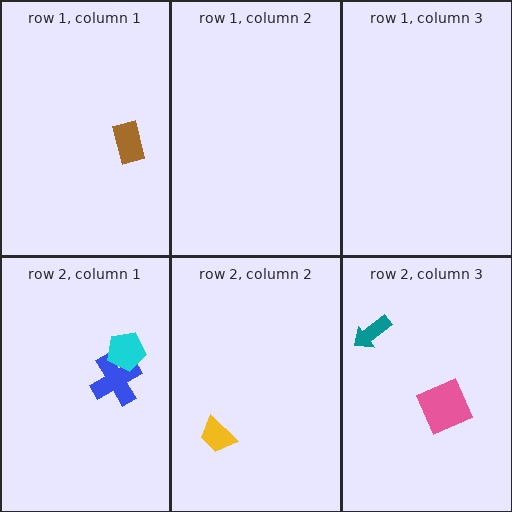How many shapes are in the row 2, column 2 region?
1.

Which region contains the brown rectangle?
The row 1, column 1 region.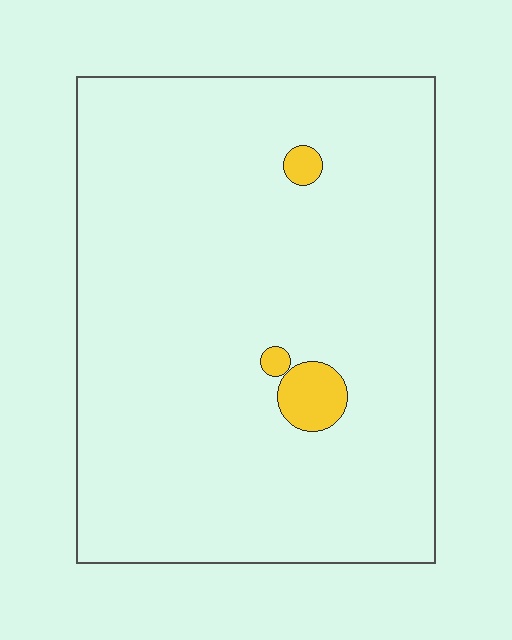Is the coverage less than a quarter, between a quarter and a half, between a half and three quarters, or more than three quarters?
Less than a quarter.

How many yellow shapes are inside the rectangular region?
3.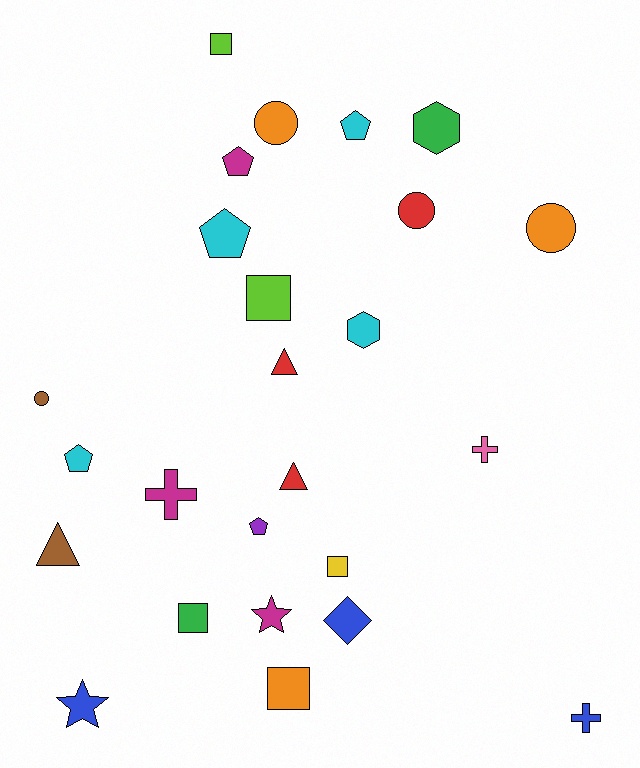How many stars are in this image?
There are 2 stars.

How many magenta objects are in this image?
There are 3 magenta objects.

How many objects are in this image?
There are 25 objects.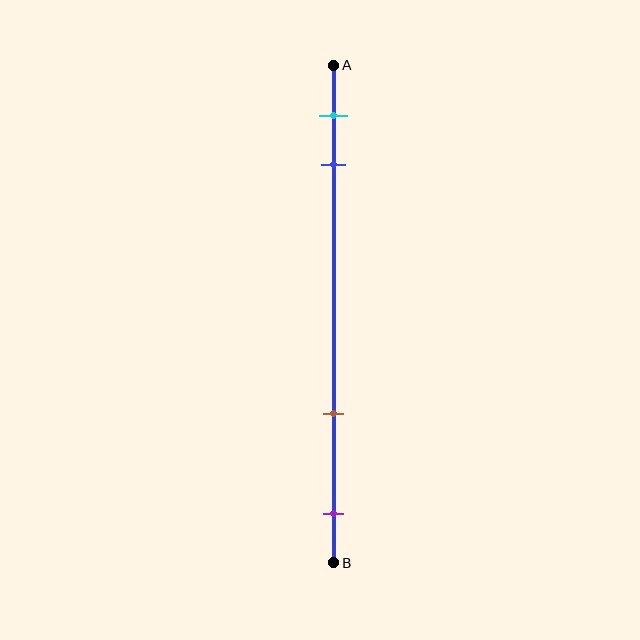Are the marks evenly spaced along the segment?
No, the marks are not evenly spaced.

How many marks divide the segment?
There are 4 marks dividing the segment.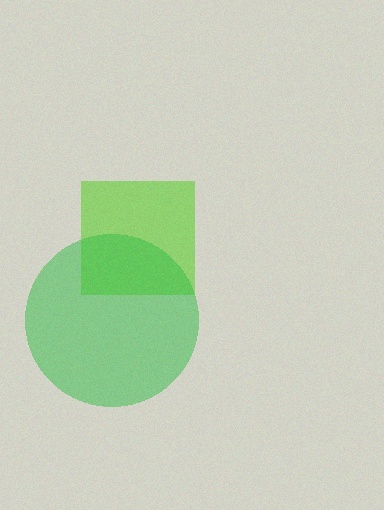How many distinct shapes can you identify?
There are 2 distinct shapes: a lime square, a green circle.